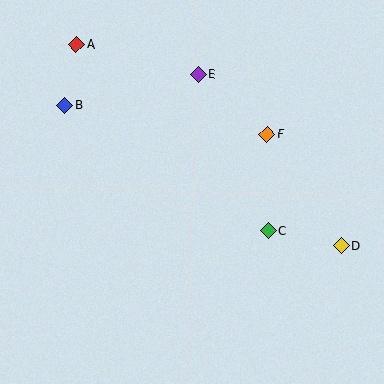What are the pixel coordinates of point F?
Point F is at (267, 134).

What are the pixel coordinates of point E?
Point E is at (198, 75).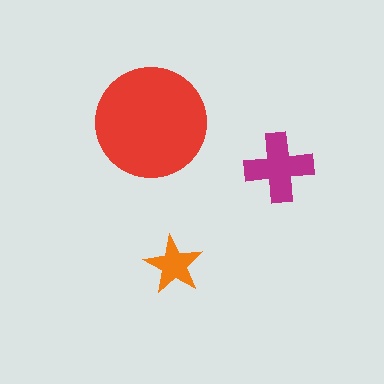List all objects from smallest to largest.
The orange star, the magenta cross, the red circle.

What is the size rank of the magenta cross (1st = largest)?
2nd.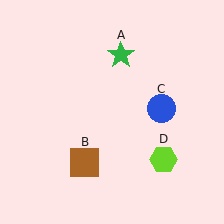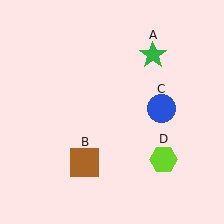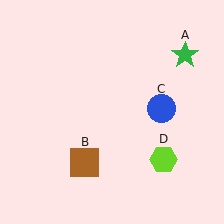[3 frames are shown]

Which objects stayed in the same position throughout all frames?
Brown square (object B) and blue circle (object C) and lime hexagon (object D) remained stationary.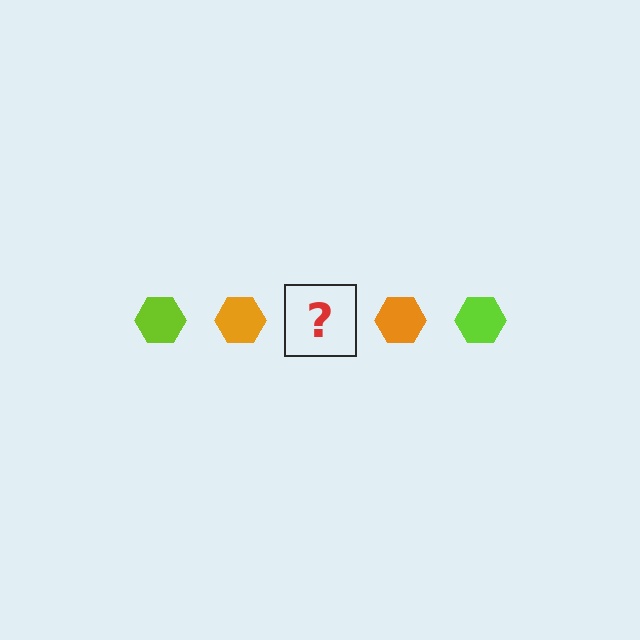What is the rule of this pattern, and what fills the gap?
The rule is that the pattern cycles through lime, orange hexagons. The gap should be filled with a lime hexagon.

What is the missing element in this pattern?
The missing element is a lime hexagon.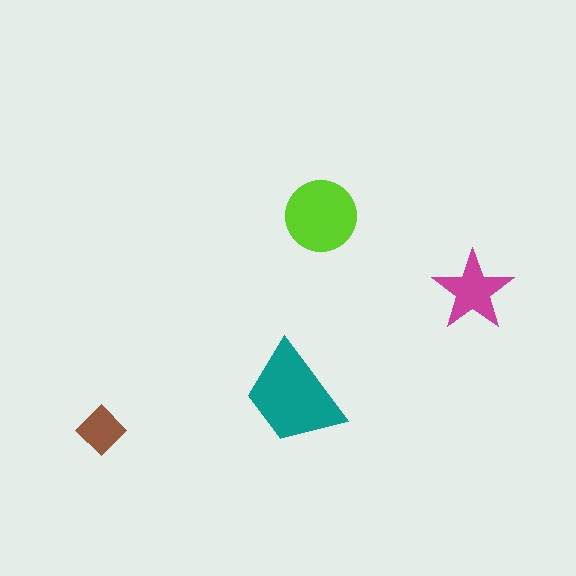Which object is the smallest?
The brown diamond.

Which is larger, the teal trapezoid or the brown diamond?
The teal trapezoid.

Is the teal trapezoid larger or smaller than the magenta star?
Larger.